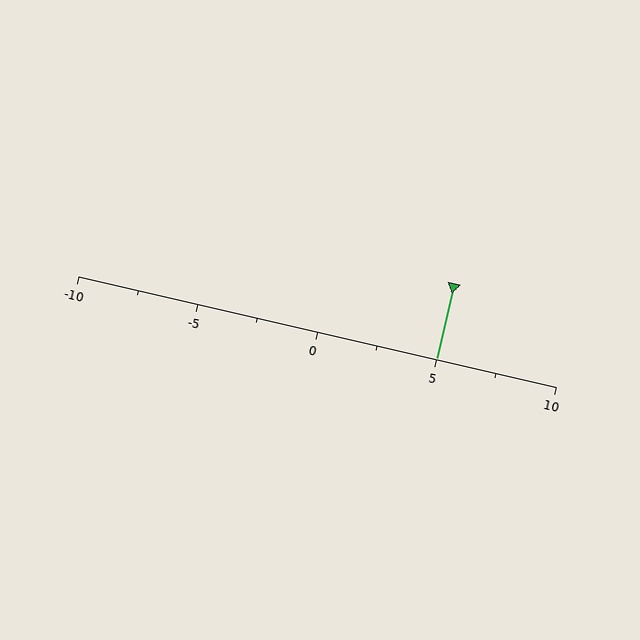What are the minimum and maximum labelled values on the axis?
The axis runs from -10 to 10.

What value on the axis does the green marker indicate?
The marker indicates approximately 5.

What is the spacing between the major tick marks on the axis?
The major ticks are spaced 5 apart.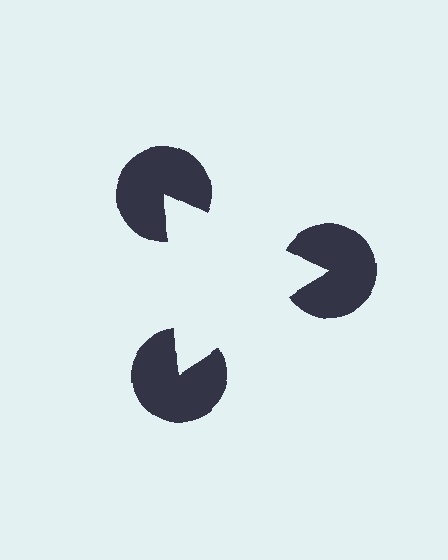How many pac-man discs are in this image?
There are 3 — one at each vertex of the illusory triangle.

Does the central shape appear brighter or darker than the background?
It typically appears slightly brighter than the background, even though no actual brightness change is drawn.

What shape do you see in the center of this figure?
An illusory triangle — its edges are inferred from the aligned wedge cuts in the pac-man discs, not physically drawn.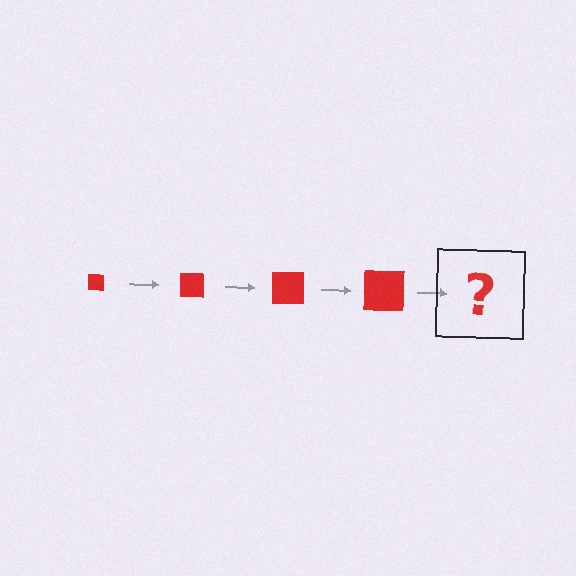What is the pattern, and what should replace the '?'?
The pattern is that the square gets progressively larger each step. The '?' should be a red square, larger than the previous one.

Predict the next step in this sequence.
The next step is a red square, larger than the previous one.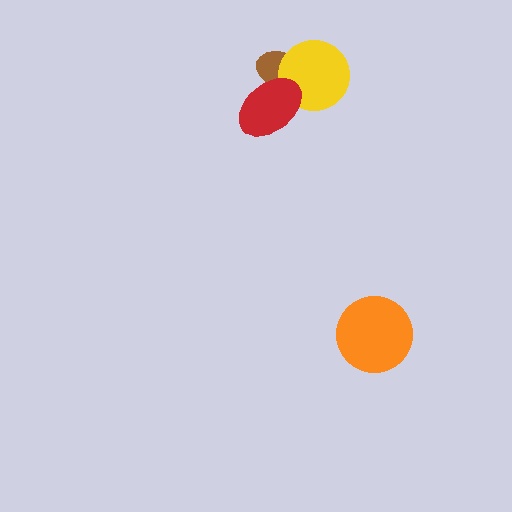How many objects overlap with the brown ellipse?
2 objects overlap with the brown ellipse.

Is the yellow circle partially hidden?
Yes, it is partially covered by another shape.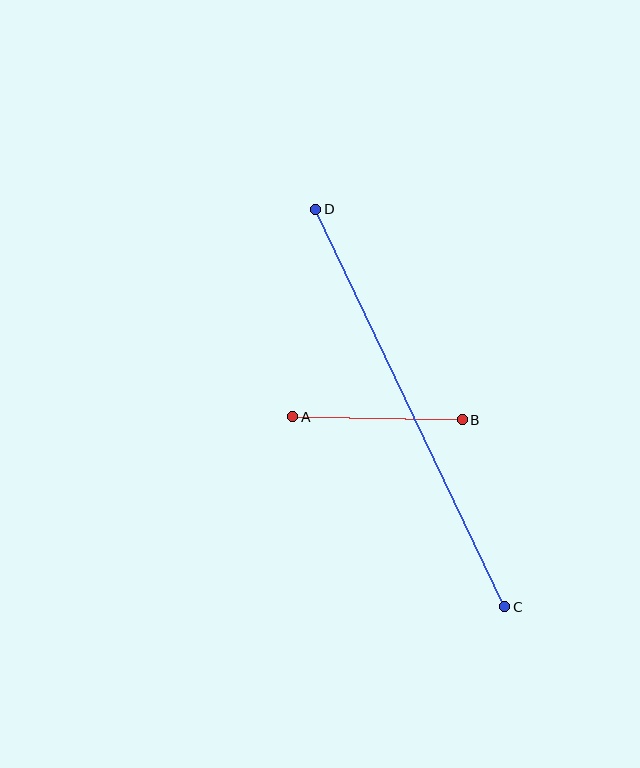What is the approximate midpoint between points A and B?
The midpoint is at approximately (378, 418) pixels.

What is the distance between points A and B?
The distance is approximately 170 pixels.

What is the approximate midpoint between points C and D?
The midpoint is at approximately (410, 408) pixels.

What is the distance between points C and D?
The distance is approximately 440 pixels.